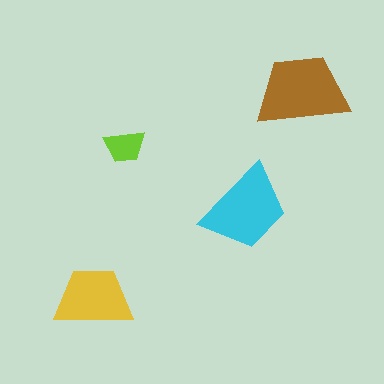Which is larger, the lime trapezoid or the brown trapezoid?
The brown one.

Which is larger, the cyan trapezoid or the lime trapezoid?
The cyan one.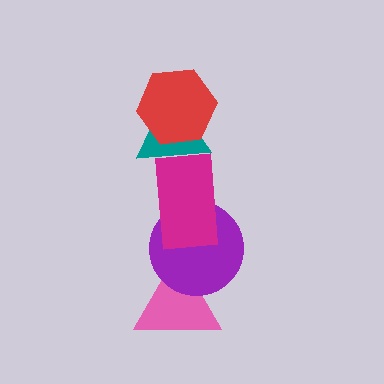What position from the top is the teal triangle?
The teal triangle is 2nd from the top.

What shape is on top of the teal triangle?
The red hexagon is on top of the teal triangle.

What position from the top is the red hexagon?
The red hexagon is 1st from the top.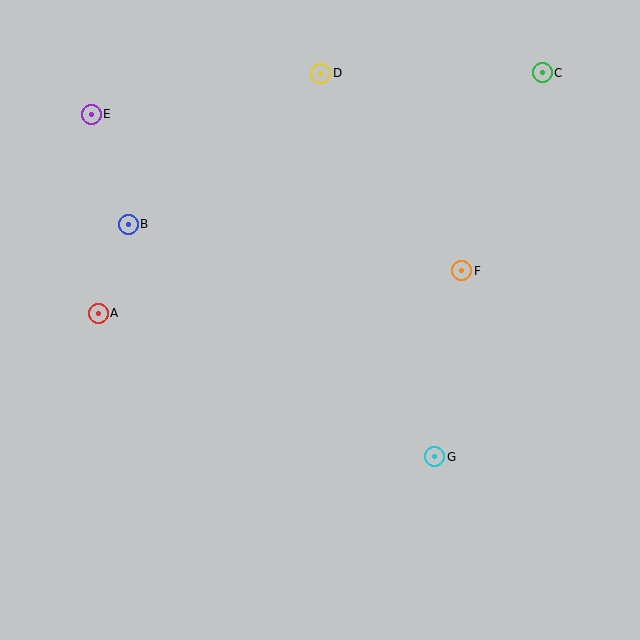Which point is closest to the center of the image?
Point F at (462, 271) is closest to the center.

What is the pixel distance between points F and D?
The distance between F and D is 243 pixels.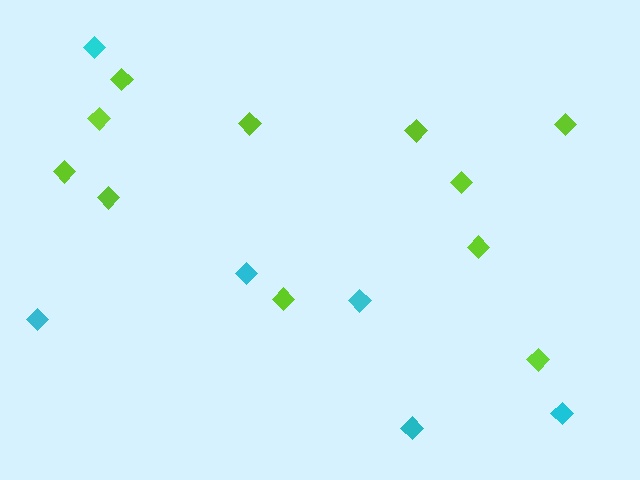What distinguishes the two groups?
There are 2 groups: one group of lime diamonds (11) and one group of cyan diamonds (6).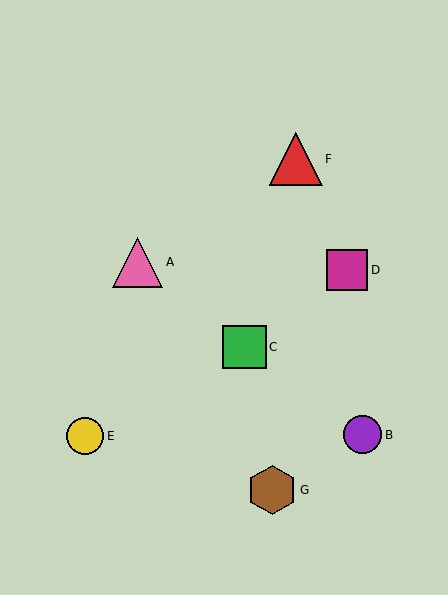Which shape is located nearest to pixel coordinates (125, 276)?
The pink triangle (labeled A) at (138, 262) is nearest to that location.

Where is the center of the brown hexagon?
The center of the brown hexagon is at (272, 490).